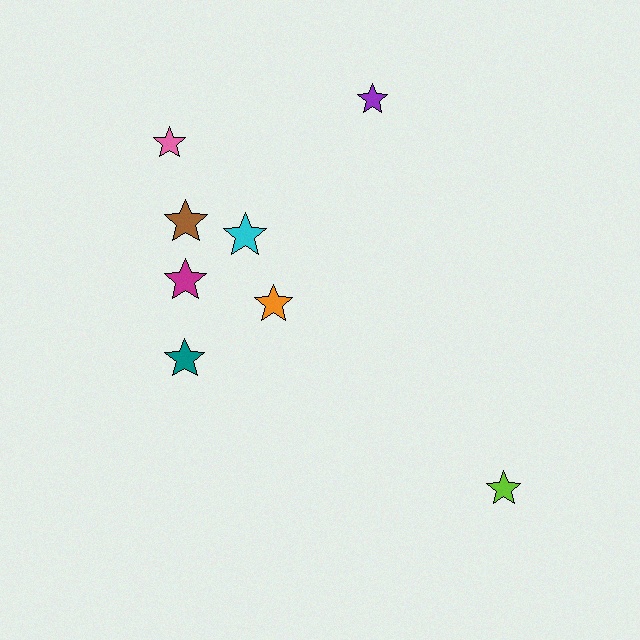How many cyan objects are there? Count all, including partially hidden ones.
There is 1 cyan object.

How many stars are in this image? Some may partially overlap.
There are 8 stars.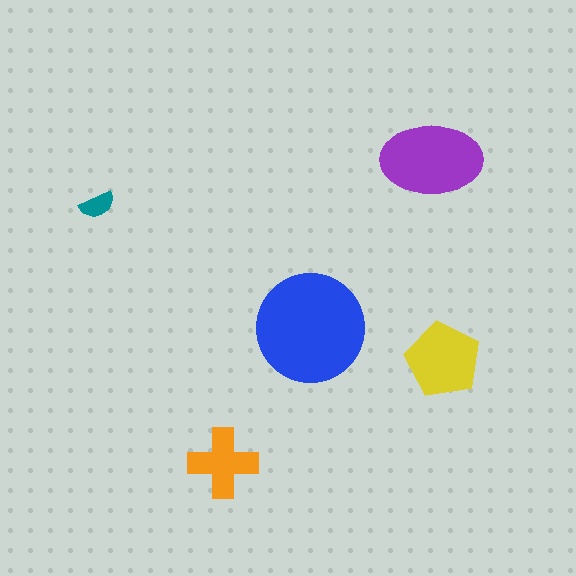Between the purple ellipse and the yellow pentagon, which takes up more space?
The purple ellipse.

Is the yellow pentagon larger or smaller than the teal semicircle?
Larger.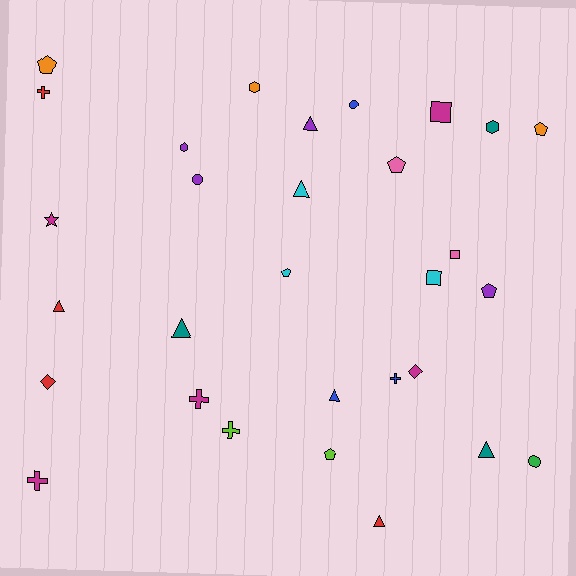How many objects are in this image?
There are 30 objects.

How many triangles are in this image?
There are 7 triangles.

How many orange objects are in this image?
There are 3 orange objects.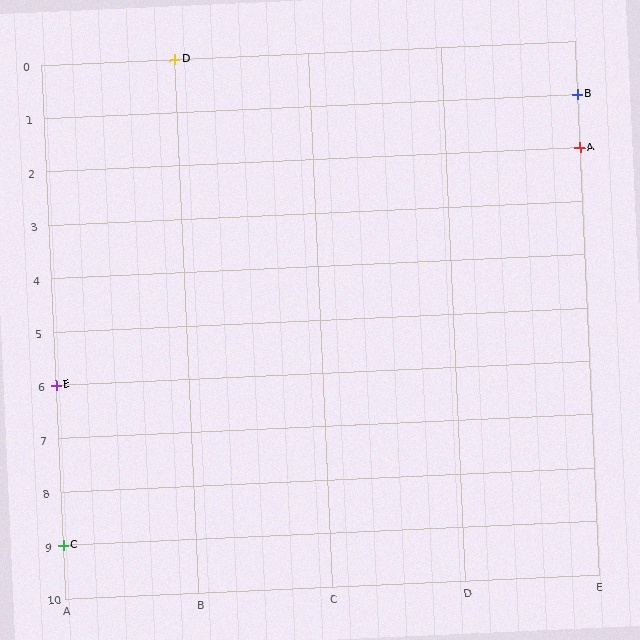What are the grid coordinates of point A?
Point A is at grid coordinates (E, 2).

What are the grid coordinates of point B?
Point B is at grid coordinates (E, 1).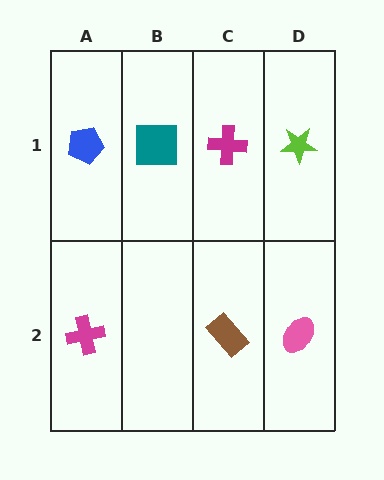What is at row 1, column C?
A magenta cross.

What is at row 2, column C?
A brown rectangle.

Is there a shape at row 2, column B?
No, that cell is empty.